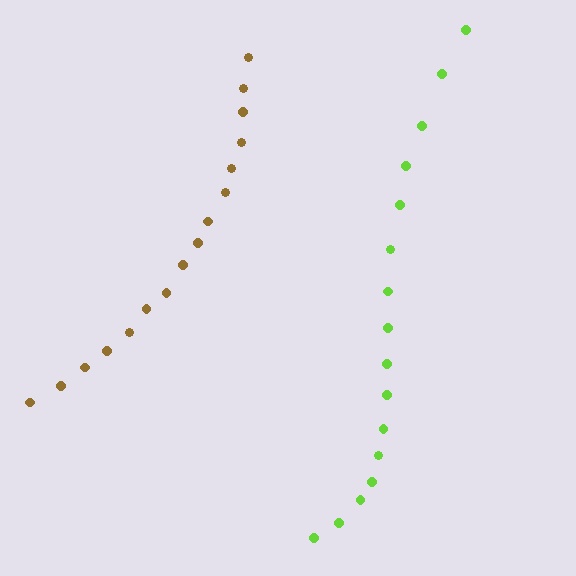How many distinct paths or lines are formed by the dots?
There are 2 distinct paths.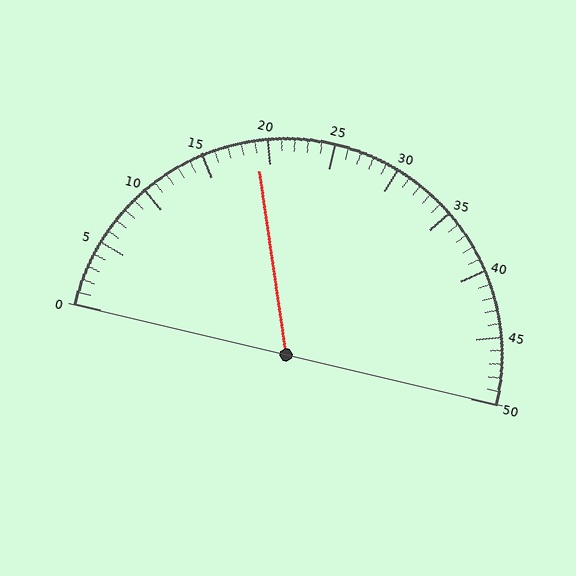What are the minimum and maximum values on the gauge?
The gauge ranges from 0 to 50.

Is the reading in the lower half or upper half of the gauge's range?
The reading is in the lower half of the range (0 to 50).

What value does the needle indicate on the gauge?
The needle indicates approximately 19.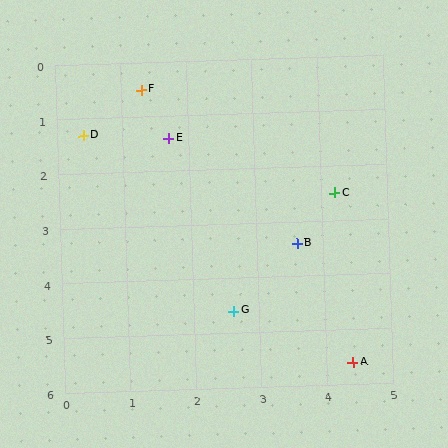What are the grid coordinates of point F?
Point F is at approximately (1.3, 0.5).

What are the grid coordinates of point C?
Point C is at approximately (4.2, 2.5).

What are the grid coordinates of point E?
Point E is at approximately (1.7, 1.4).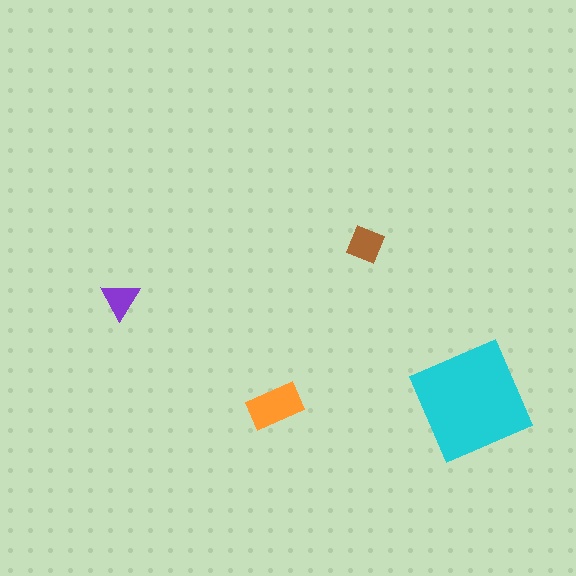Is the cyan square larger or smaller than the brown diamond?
Larger.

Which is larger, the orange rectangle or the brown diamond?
The orange rectangle.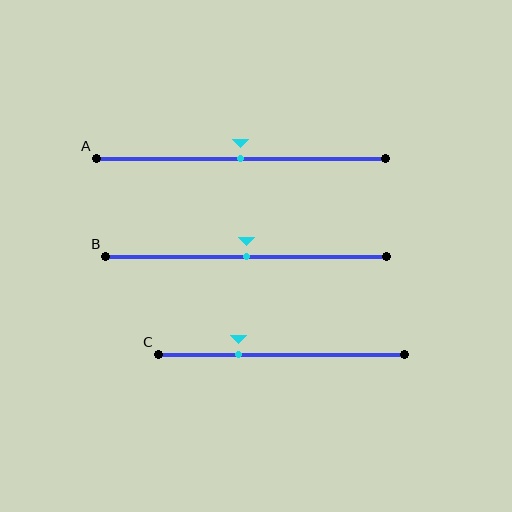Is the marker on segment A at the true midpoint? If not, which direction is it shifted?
Yes, the marker on segment A is at the true midpoint.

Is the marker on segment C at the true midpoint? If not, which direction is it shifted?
No, the marker on segment C is shifted to the left by about 17% of the segment length.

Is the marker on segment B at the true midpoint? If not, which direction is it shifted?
Yes, the marker on segment B is at the true midpoint.